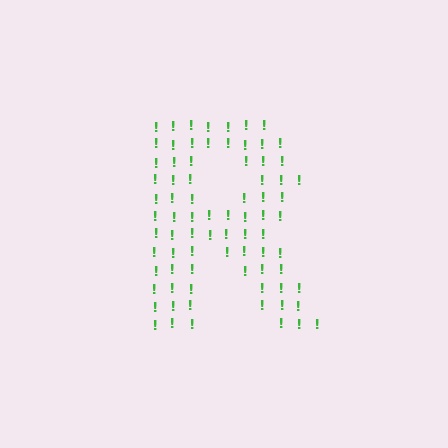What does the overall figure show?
The overall figure shows the letter R.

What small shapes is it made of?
It is made of small exclamation marks.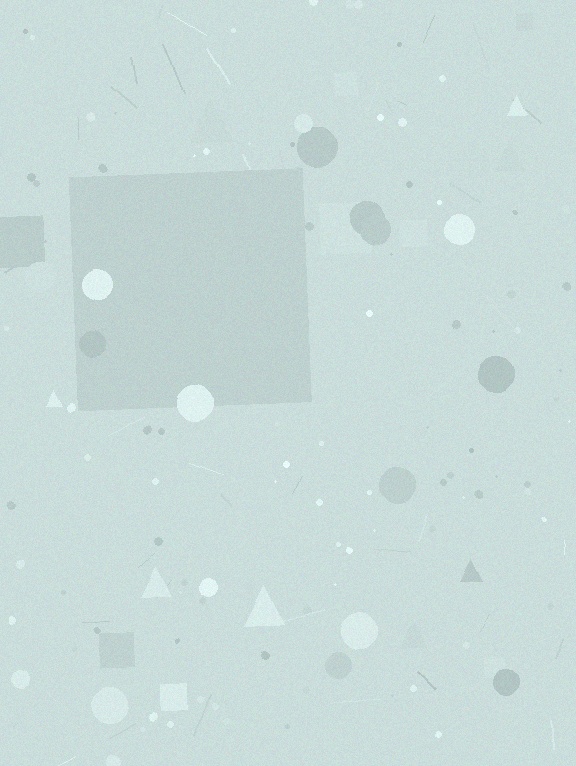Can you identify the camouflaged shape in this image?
The camouflaged shape is a square.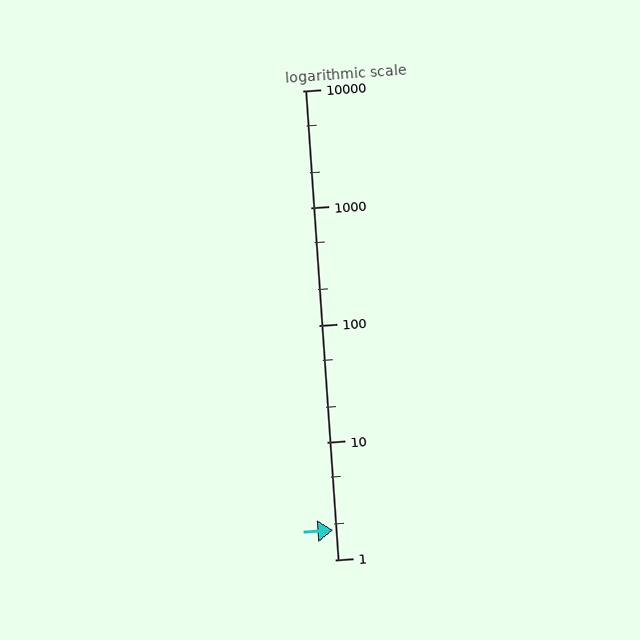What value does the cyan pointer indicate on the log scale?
The pointer indicates approximately 1.8.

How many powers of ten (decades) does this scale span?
The scale spans 4 decades, from 1 to 10000.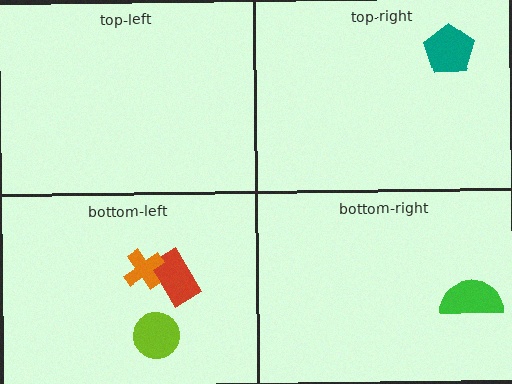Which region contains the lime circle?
The bottom-left region.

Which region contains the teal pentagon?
The top-right region.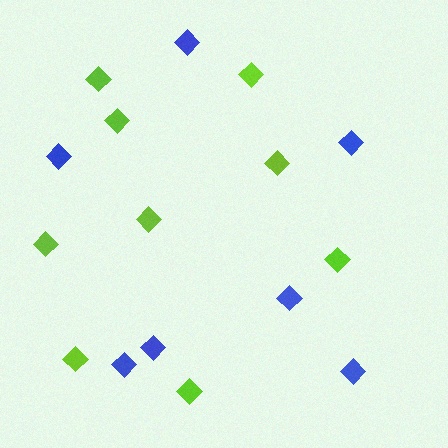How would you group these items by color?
There are 2 groups: one group of blue diamonds (7) and one group of lime diamonds (9).